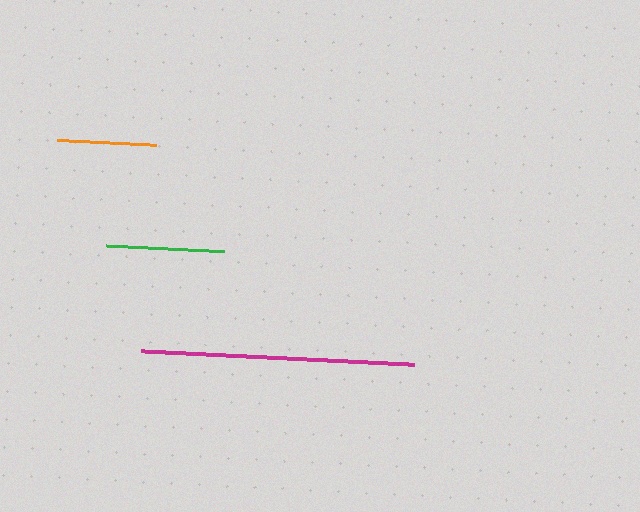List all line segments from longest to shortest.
From longest to shortest: magenta, green, orange.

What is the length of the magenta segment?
The magenta segment is approximately 273 pixels long.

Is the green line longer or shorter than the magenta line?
The magenta line is longer than the green line.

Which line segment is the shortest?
The orange line is the shortest at approximately 99 pixels.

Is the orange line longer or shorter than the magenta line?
The magenta line is longer than the orange line.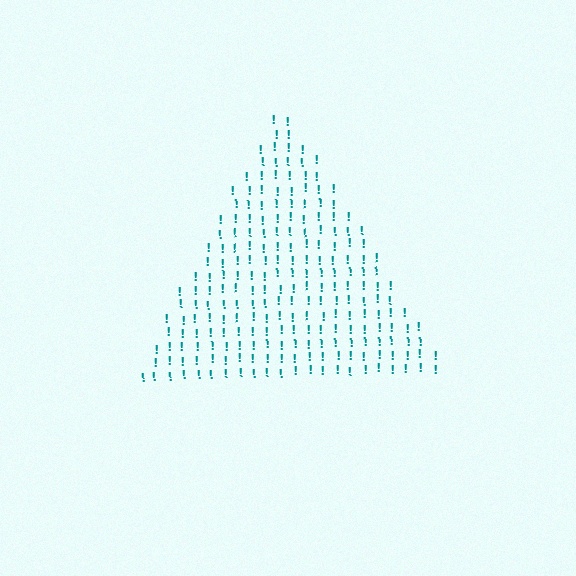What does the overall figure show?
The overall figure shows a triangle.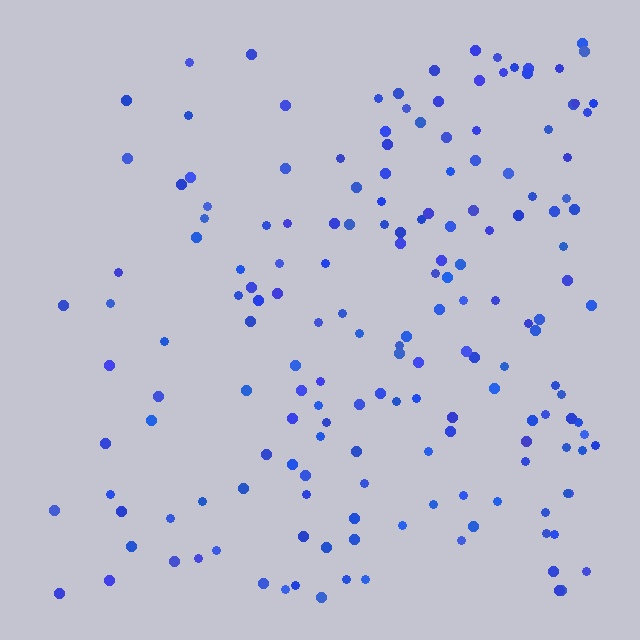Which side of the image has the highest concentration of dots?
The right.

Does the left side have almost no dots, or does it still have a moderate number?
Still a moderate number, just noticeably fewer than the right.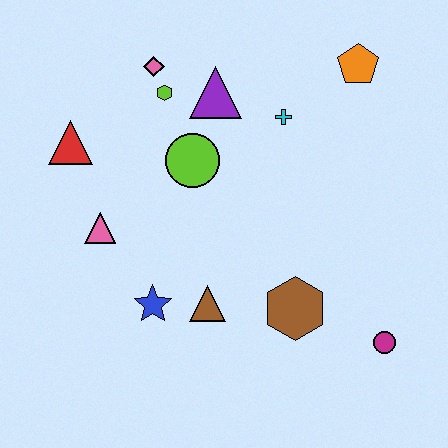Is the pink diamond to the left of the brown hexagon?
Yes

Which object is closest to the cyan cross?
The purple triangle is closest to the cyan cross.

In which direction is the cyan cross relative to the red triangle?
The cyan cross is to the right of the red triangle.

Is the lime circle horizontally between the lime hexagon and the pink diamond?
No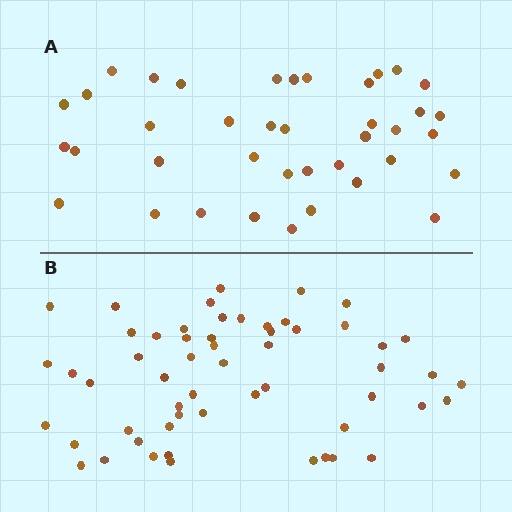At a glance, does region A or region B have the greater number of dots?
Region B (the bottom region) has more dots.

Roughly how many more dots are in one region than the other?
Region B has approximately 15 more dots than region A.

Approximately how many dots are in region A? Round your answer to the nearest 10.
About 40 dots. (The exact count is 39, which rounds to 40.)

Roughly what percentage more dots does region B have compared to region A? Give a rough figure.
About 45% more.